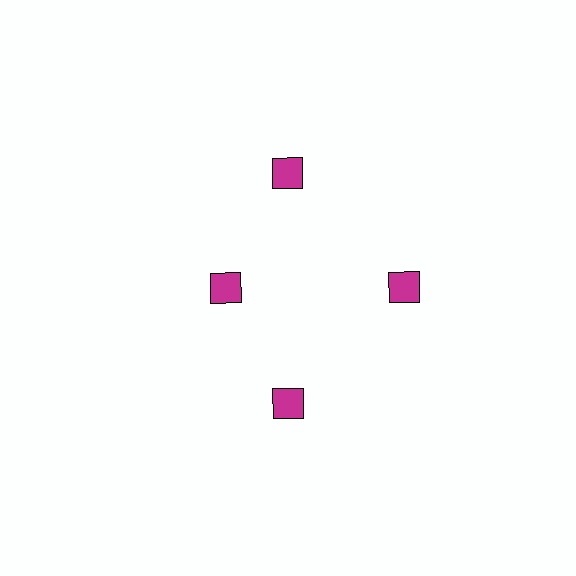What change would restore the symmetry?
The symmetry would be restored by moving it outward, back onto the ring so that all 4 diamonds sit at equal angles and equal distance from the center.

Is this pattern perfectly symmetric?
No. The 4 magenta diamonds are arranged in a ring, but one element near the 9 o'clock position is pulled inward toward the center, breaking the 4-fold rotational symmetry.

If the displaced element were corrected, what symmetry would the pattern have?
It would have 4-fold rotational symmetry — the pattern would map onto itself every 90 degrees.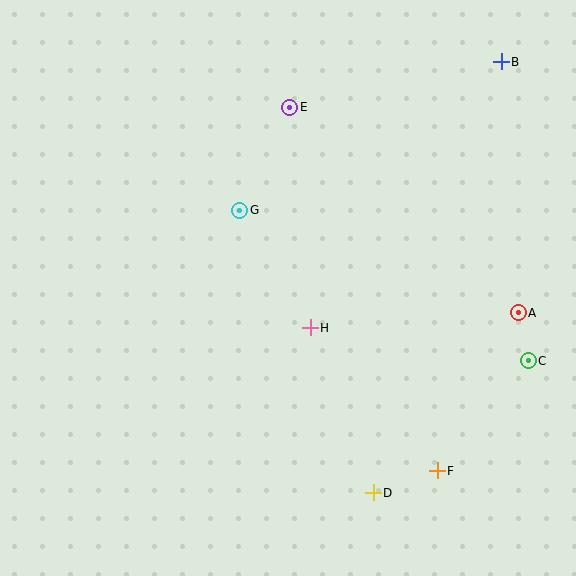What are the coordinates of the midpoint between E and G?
The midpoint between E and G is at (265, 159).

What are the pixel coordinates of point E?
Point E is at (289, 107).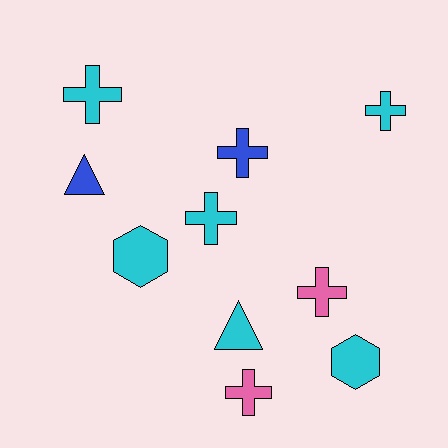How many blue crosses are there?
There is 1 blue cross.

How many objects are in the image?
There are 10 objects.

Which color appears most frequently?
Cyan, with 6 objects.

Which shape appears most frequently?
Cross, with 6 objects.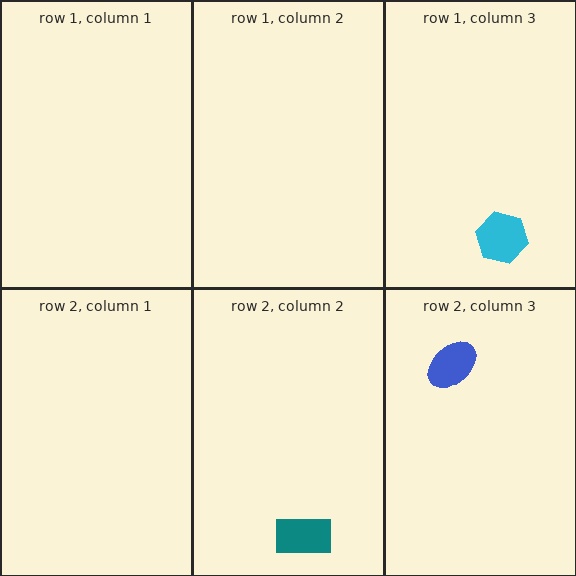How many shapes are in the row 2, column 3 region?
1.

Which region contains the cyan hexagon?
The row 1, column 3 region.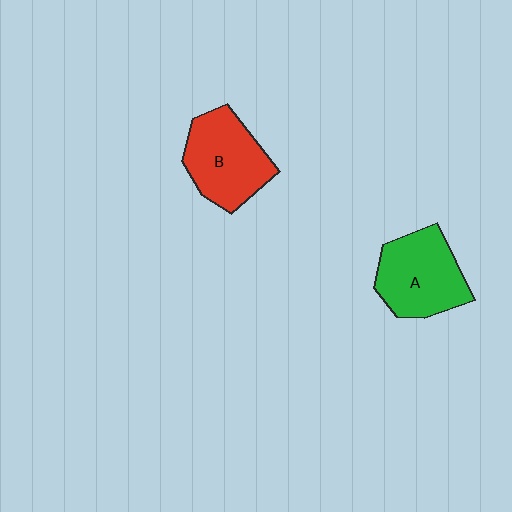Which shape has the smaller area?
Shape A (green).